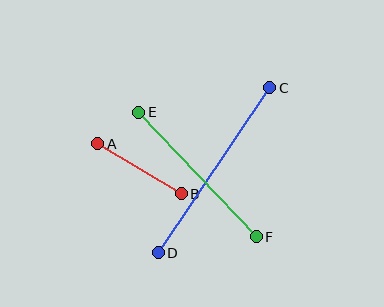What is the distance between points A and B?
The distance is approximately 97 pixels.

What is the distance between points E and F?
The distance is approximately 171 pixels.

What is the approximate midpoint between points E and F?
The midpoint is at approximately (197, 175) pixels.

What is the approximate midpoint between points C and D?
The midpoint is at approximately (214, 170) pixels.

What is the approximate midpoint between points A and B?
The midpoint is at approximately (139, 169) pixels.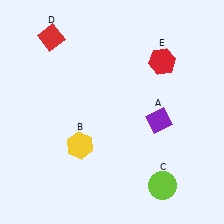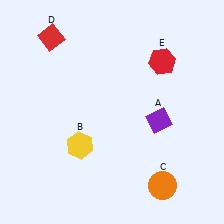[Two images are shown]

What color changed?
The circle (C) changed from lime in Image 1 to orange in Image 2.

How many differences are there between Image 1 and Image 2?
There is 1 difference between the two images.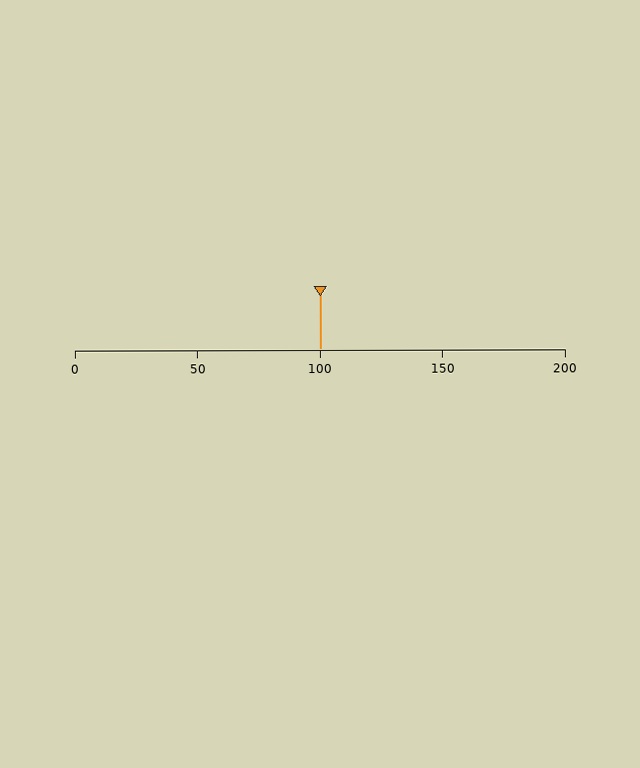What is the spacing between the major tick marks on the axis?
The major ticks are spaced 50 apart.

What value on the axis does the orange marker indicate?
The marker indicates approximately 100.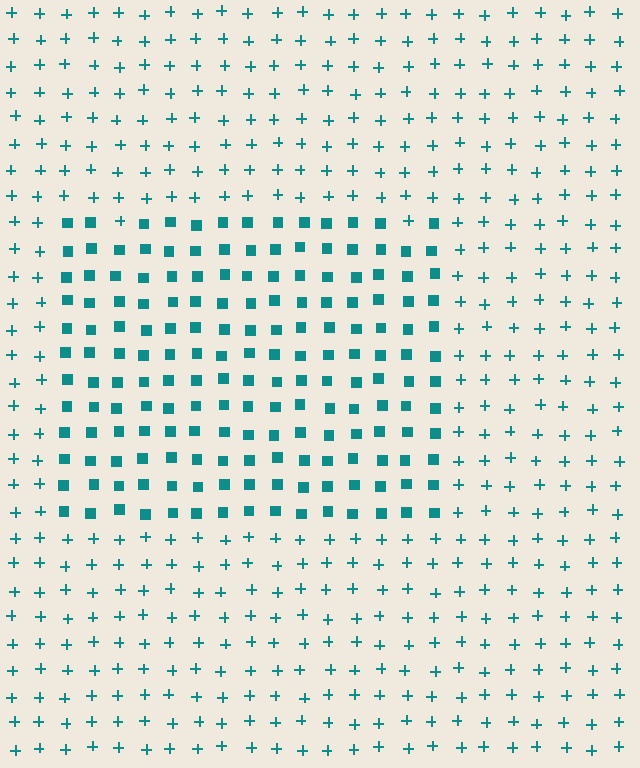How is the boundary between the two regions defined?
The boundary is defined by a change in element shape: squares inside vs. plus signs outside. All elements share the same color and spacing.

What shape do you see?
I see a rectangle.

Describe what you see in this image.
The image is filled with small teal elements arranged in a uniform grid. A rectangle-shaped region contains squares, while the surrounding area contains plus signs. The boundary is defined purely by the change in element shape.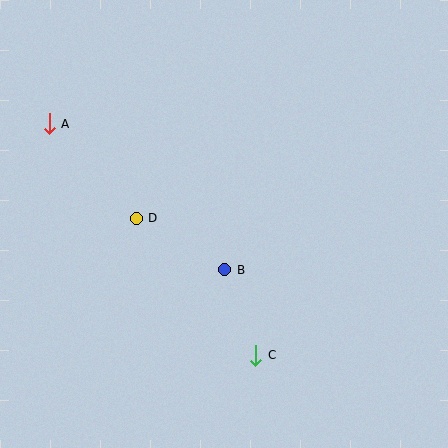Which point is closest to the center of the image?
Point B at (225, 270) is closest to the center.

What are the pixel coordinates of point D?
Point D is at (136, 218).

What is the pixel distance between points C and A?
The distance between C and A is 310 pixels.